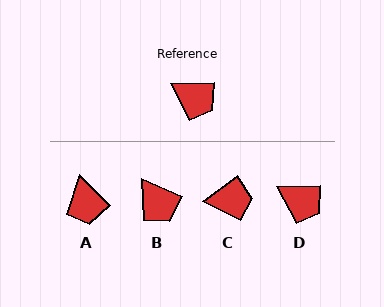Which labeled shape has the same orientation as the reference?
D.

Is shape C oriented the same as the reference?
No, it is off by about 36 degrees.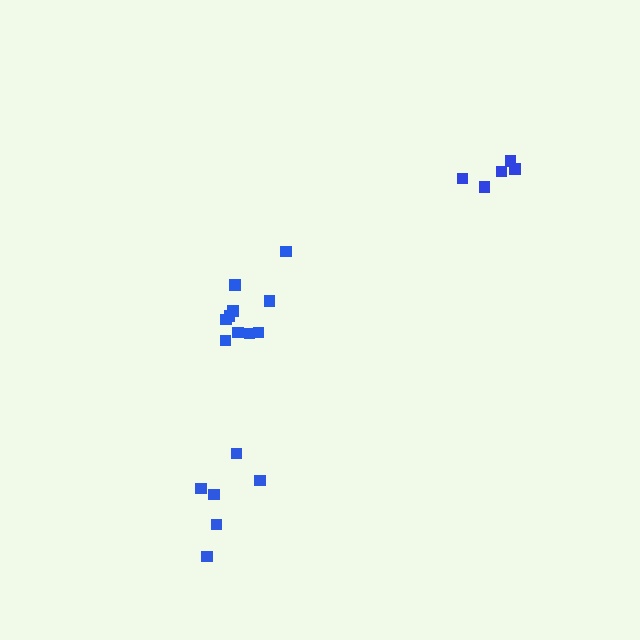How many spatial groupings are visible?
There are 3 spatial groupings.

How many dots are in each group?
Group 1: 5 dots, Group 2: 10 dots, Group 3: 6 dots (21 total).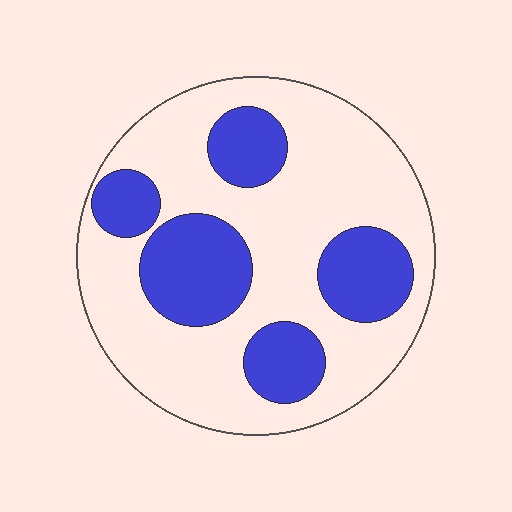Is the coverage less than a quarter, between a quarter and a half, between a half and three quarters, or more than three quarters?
Between a quarter and a half.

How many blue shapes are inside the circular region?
5.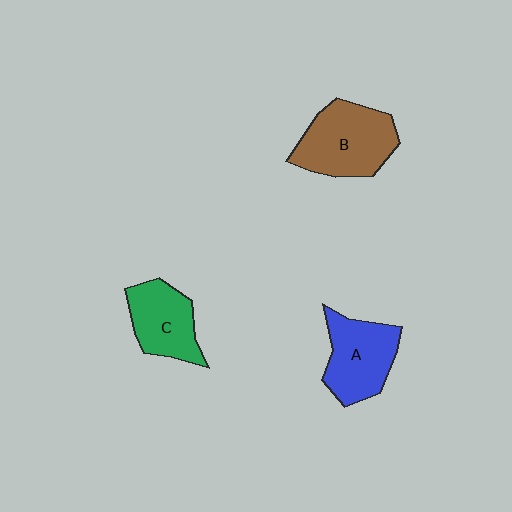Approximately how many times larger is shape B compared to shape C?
Approximately 1.3 times.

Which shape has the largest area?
Shape B (brown).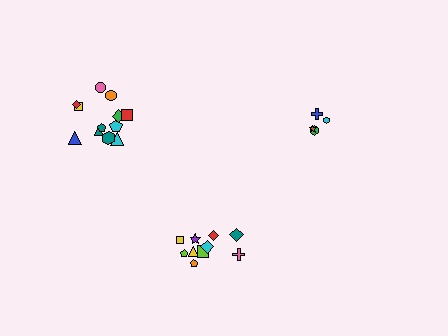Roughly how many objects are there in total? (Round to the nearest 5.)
Roughly 25 objects in total.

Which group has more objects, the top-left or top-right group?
The top-left group.